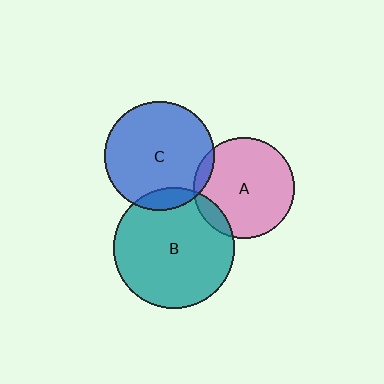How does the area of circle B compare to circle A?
Approximately 1.4 times.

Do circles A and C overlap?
Yes.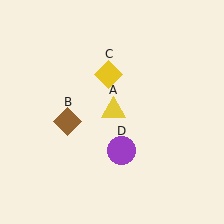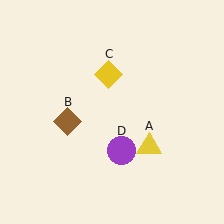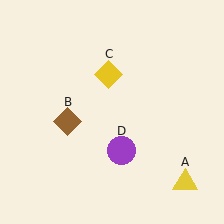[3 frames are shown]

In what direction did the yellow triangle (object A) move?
The yellow triangle (object A) moved down and to the right.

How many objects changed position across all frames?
1 object changed position: yellow triangle (object A).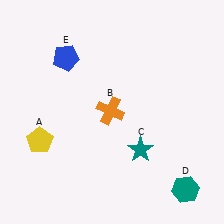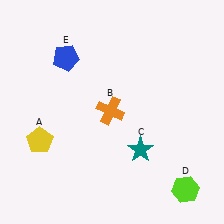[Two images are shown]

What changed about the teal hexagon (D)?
In Image 1, D is teal. In Image 2, it changed to lime.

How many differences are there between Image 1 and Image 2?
There is 1 difference between the two images.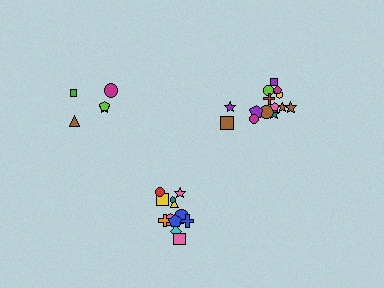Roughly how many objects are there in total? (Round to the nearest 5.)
Roughly 30 objects in total.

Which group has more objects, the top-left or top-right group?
The top-right group.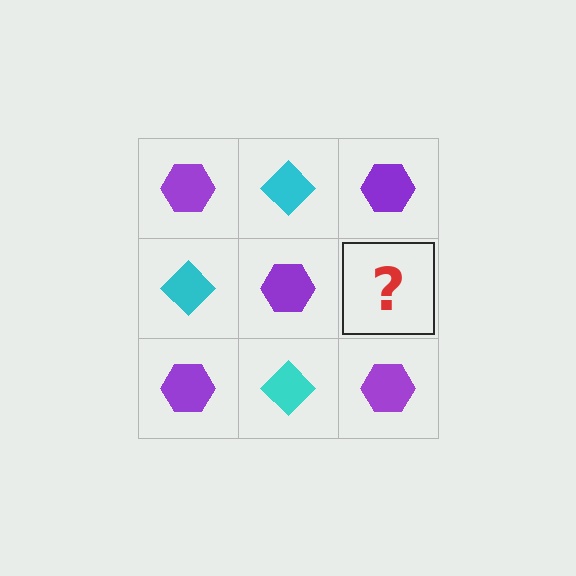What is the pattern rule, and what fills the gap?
The rule is that it alternates purple hexagon and cyan diamond in a checkerboard pattern. The gap should be filled with a cyan diamond.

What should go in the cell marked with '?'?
The missing cell should contain a cyan diamond.